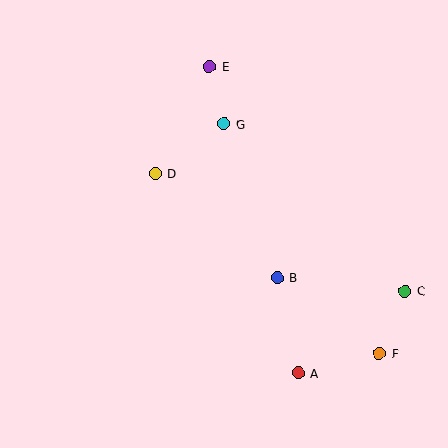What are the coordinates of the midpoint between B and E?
The midpoint between B and E is at (243, 172).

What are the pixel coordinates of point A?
Point A is at (298, 373).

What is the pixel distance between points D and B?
The distance between D and B is 160 pixels.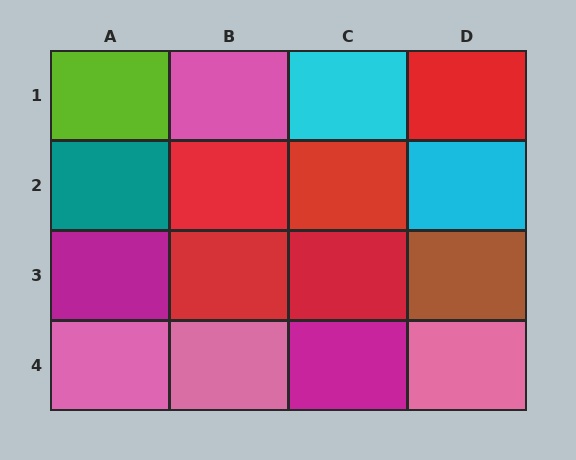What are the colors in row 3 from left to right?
Magenta, red, red, brown.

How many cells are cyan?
2 cells are cyan.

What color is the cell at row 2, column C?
Red.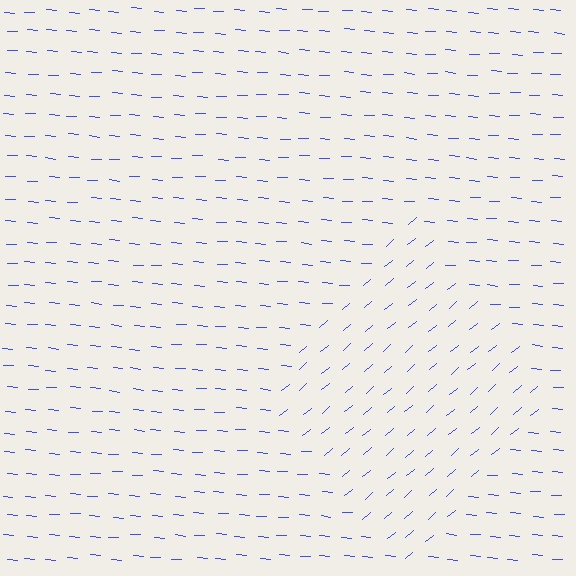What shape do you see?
I see a diamond.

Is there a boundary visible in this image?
Yes, there is a texture boundary formed by a change in line orientation.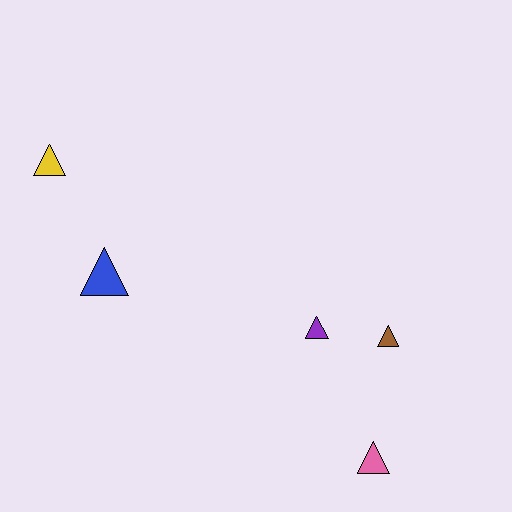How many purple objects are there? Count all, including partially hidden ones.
There is 1 purple object.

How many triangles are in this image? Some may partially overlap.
There are 5 triangles.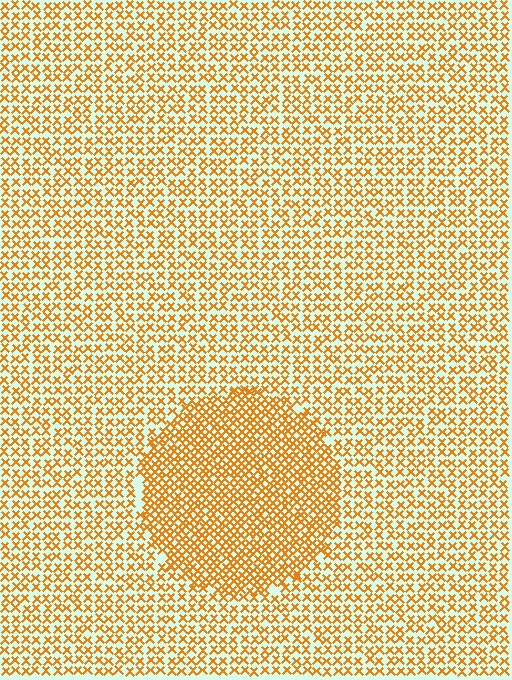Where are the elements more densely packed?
The elements are more densely packed inside the circle boundary.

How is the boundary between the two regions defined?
The boundary is defined by a change in element density (approximately 1.7x ratio). All elements are the same color, size, and shape.